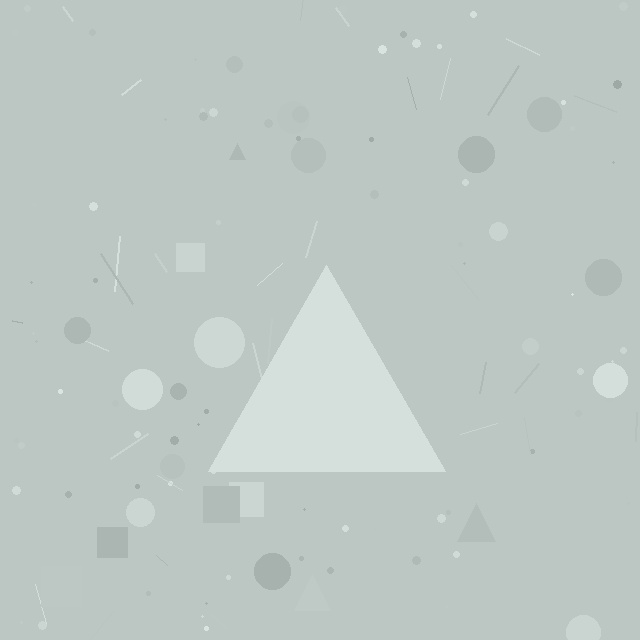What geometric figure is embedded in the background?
A triangle is embedded in the background.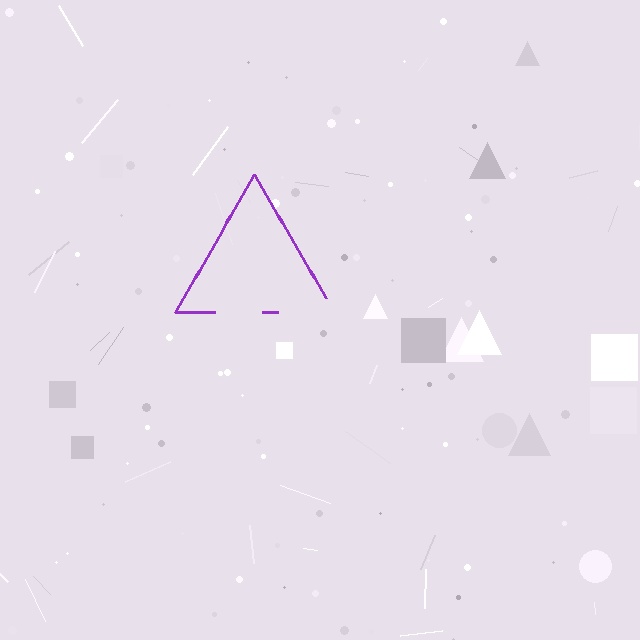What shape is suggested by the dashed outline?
The dashed outline suggests a triangle.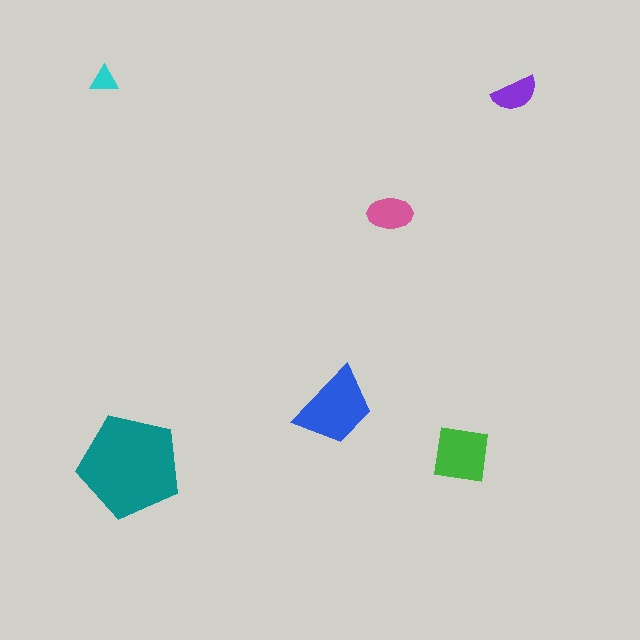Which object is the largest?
The teal pentagon.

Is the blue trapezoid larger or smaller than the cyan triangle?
Larger.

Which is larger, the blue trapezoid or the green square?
The blue trapezoid.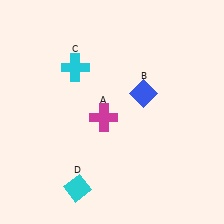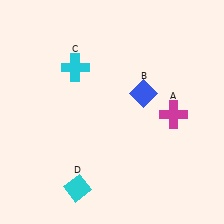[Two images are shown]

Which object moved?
The magenta cross (A) moved right.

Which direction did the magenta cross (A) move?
The magenta cross (A) moved right.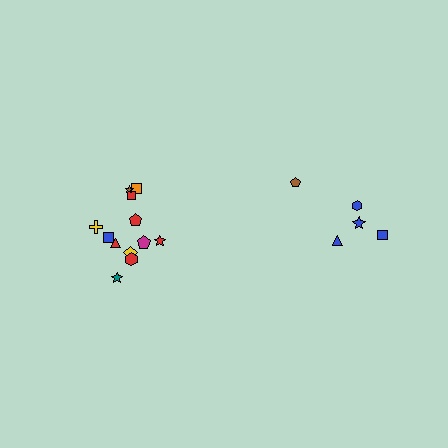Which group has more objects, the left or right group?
The left group.